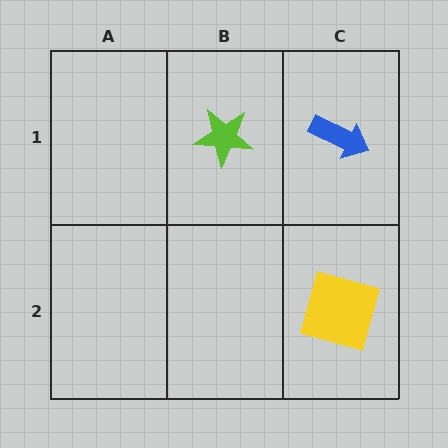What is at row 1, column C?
A blue arrow.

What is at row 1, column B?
A lime star.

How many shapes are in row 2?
1 shape.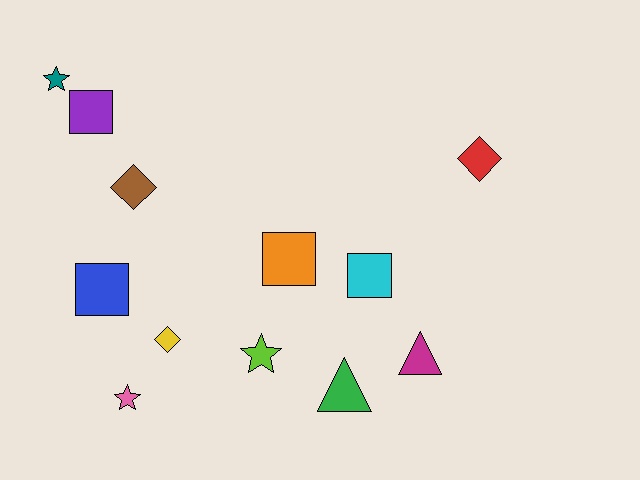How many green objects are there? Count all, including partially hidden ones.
There is 1 green object.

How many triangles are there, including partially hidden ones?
There are 2 triangles.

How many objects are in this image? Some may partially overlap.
There are 12 objects.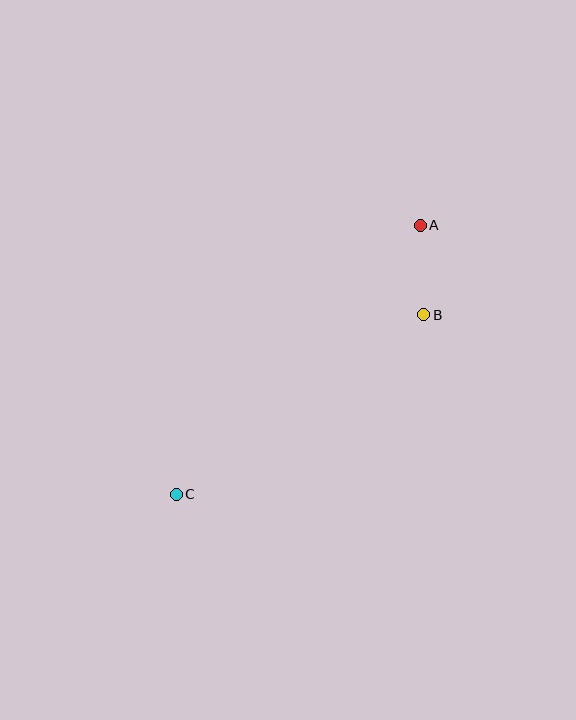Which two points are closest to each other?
Points A and B are closest to each other.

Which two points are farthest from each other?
Points A and C are farthest from each other.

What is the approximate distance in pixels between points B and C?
The distance between B and C is approximately 305 pixels.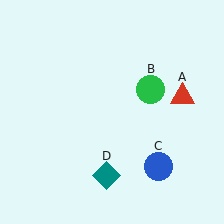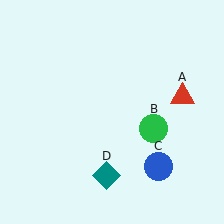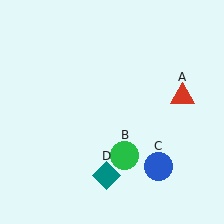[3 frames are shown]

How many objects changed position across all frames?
1 object changed position: green circle (object B).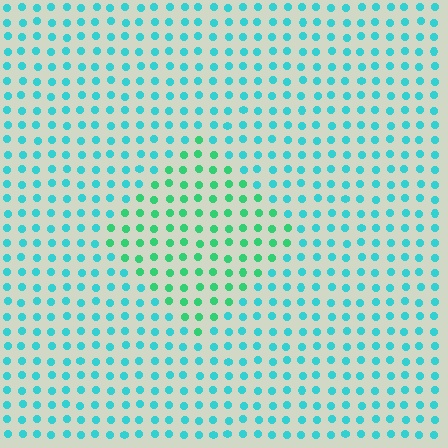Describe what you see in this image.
The image is filled with small cyan elements in a uniform arrangement. A diamond-shaped region is visible where the elements are tinted to a slightly different hue, forming a subtle color boundary.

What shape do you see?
I see a diamond.